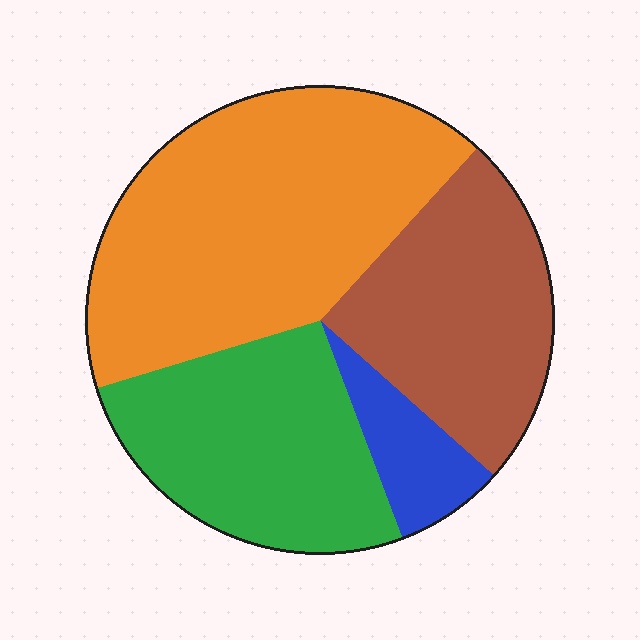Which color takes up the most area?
Orange, at roughly 40%.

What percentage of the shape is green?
Green takes up about one quarter (1/4) of the shape.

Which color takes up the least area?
Blue, at roughly 10%.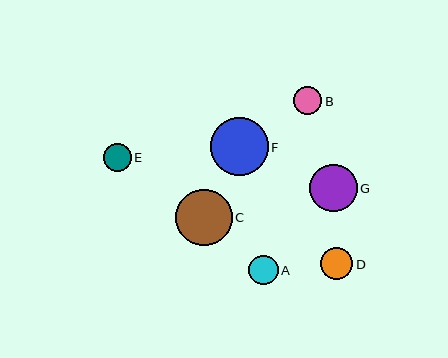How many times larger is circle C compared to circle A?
Circle C is approximately 1.9 times the size of circle A.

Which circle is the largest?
Circle F is the largest with a size of approximately 58 pixels.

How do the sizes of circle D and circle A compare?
Circle D and circle A are approximately the same size.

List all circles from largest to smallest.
From largest to smallest: F, C, G, D, A, B, E.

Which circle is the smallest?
Circle E is the smallest with a size of approximately 28 pixels.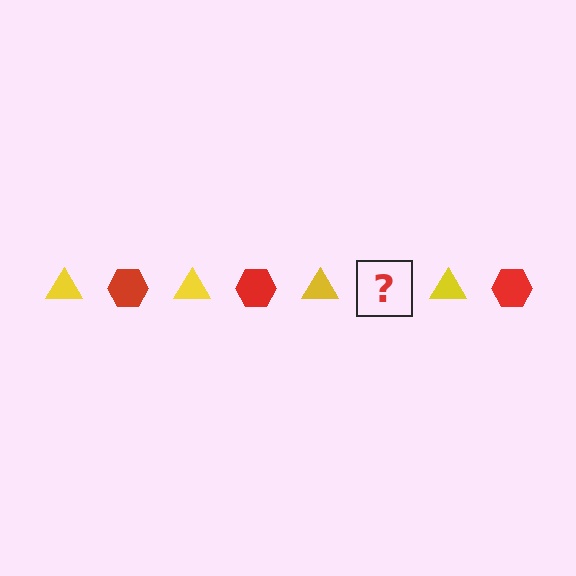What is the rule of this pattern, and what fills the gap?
The rule is that the pattern alternates between yellow triangle and red hexagon. The gap should be filled with a red hexagon.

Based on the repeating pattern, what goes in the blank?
The blank should be a red hexagon.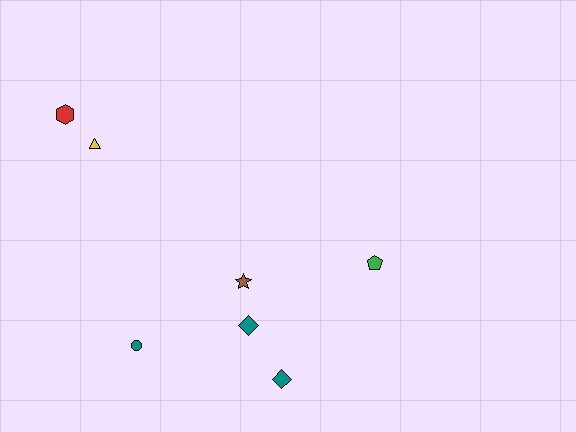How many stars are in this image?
There is 1 star.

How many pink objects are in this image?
There are no pink objects.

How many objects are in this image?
There are 7 objects.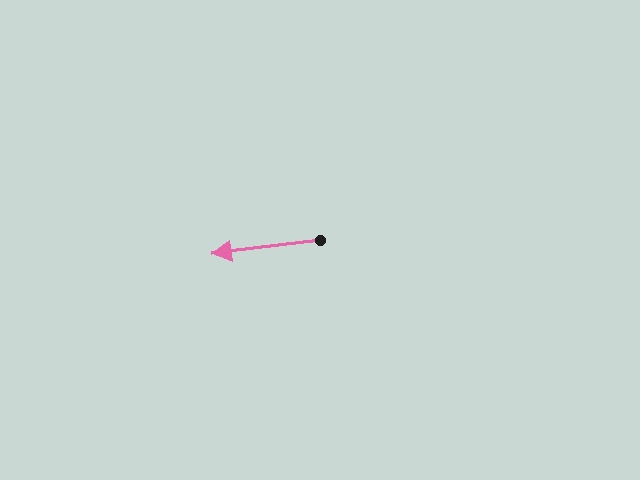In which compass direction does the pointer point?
West.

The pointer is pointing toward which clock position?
Roughly 9 o'clock.